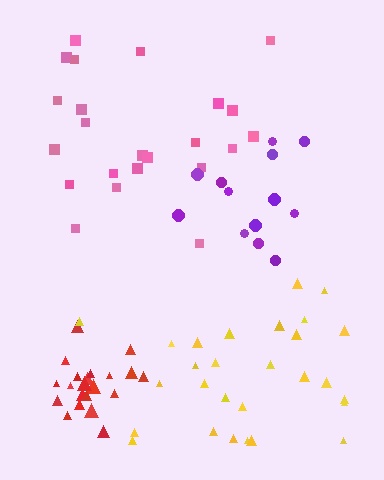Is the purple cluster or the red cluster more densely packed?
Red.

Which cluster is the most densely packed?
Red.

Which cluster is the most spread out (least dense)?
Purple.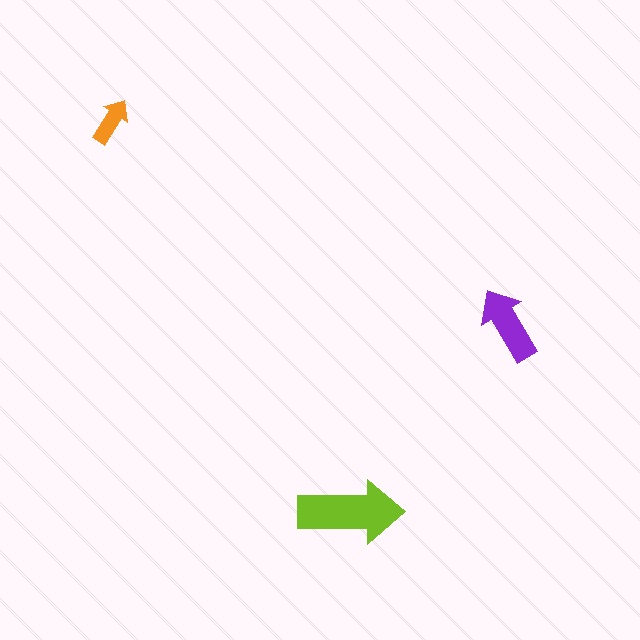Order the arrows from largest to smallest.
the lime one, the purple one, the orange one.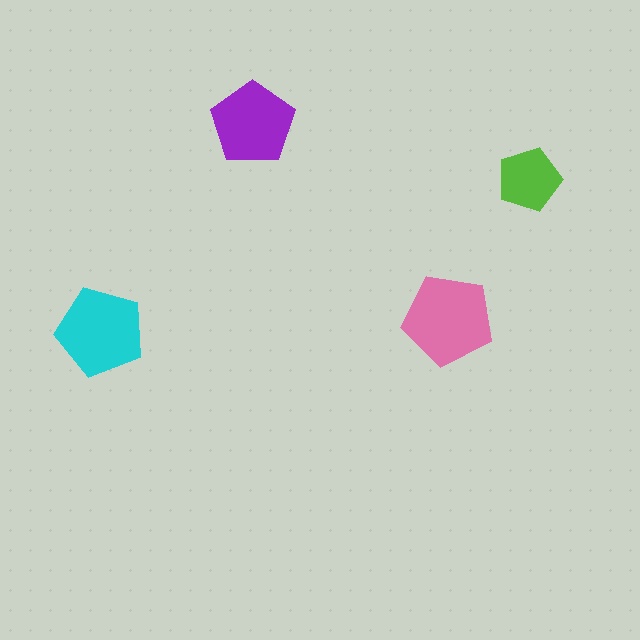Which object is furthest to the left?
The cyan pentagon is leftmost.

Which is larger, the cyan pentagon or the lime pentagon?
The cyan one.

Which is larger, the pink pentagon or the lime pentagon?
The pink one.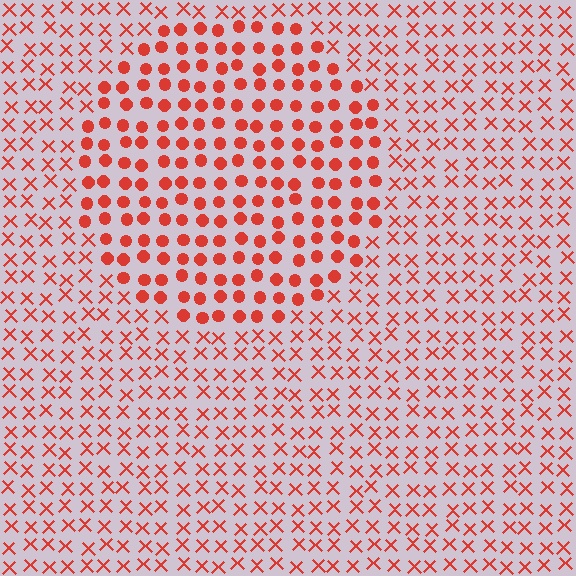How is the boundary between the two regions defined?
The boundary is defined by a change in element shape: circles inside vs. X marks outside. All elements share the same color and spacing.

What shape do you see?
I see a circle.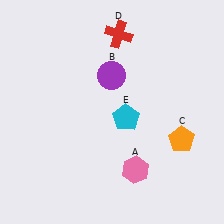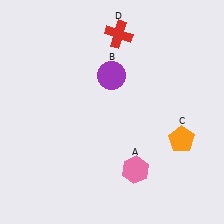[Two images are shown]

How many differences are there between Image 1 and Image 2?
There is 1 difference between the two images.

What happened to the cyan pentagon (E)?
The cyan pentagon (E) was removed in Image 2. It was in the bottom-right area of Image 1.